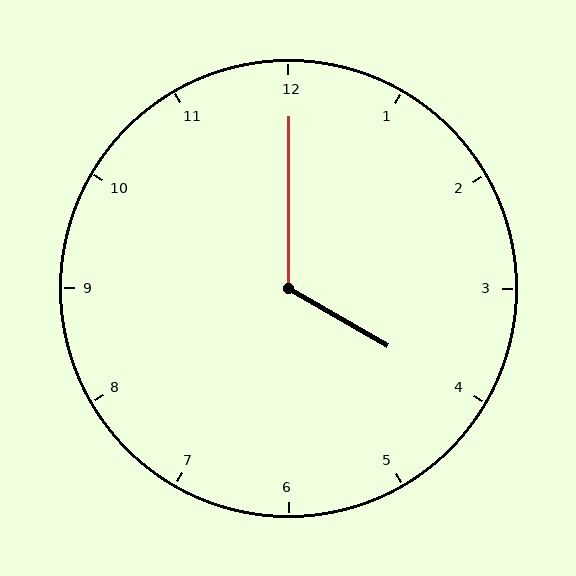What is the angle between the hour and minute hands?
Approximately 120 degrees.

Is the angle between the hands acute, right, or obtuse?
It is obtuse.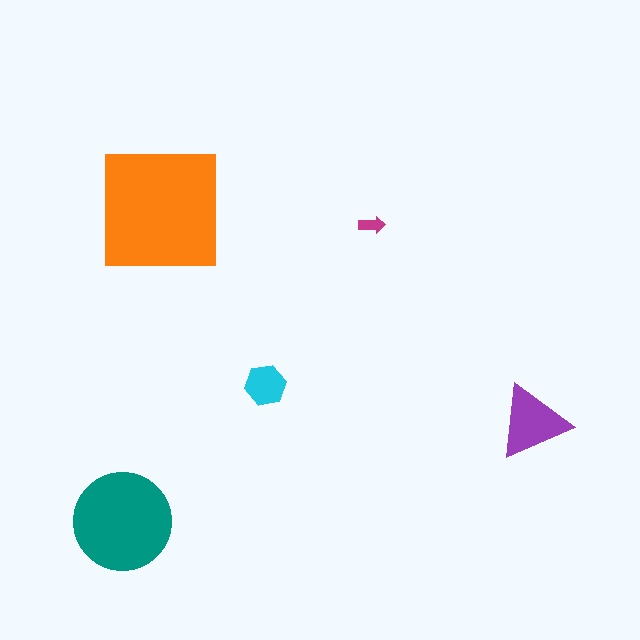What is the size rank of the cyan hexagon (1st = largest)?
4th.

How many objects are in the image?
There are 5 objects in the image.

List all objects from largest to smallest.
The orange square, the teal circle, the purple triangle, the cyan hexagon, the magenta arrow.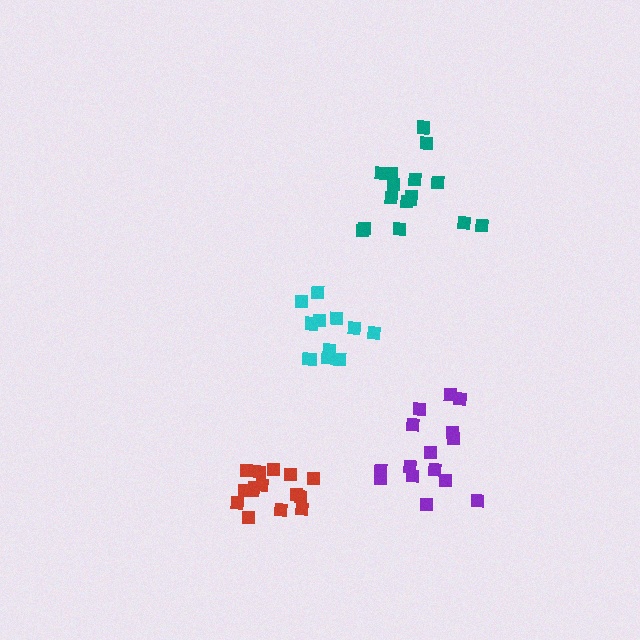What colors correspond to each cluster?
The clusters are colored: teal, cyan, red, purple.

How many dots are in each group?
Group 1: 17 dots, Group 2: 13 dots, Group 3: 15 dots, Group 4: 15 dots (60 total).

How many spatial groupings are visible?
There are 4 spatial groupings.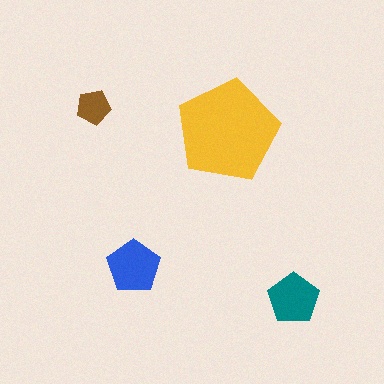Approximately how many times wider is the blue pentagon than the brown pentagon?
About 1.5 times wider.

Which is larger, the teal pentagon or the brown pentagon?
The teal one.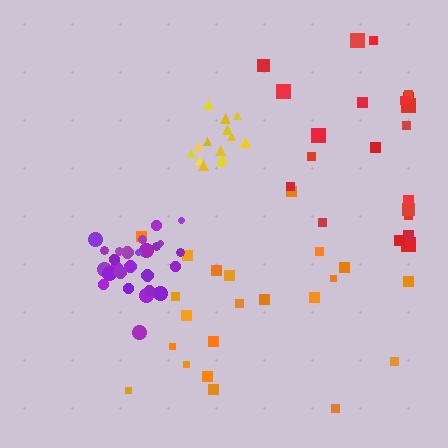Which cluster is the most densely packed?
Purple.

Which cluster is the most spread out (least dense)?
Red.